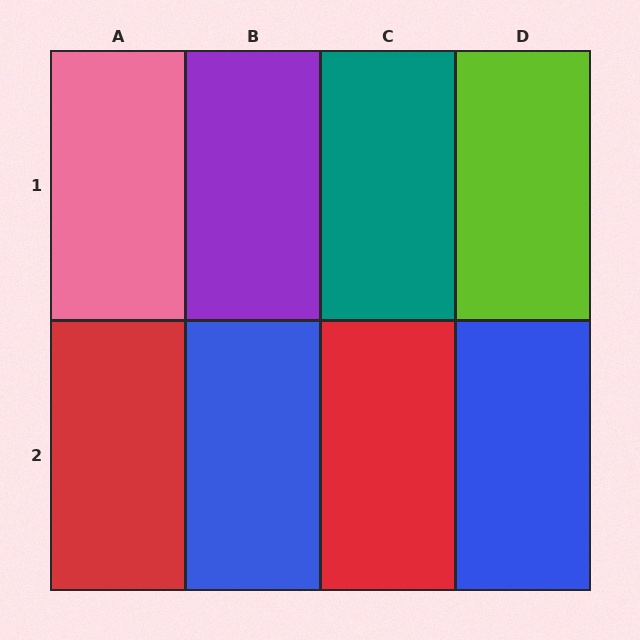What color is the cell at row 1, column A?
Pink.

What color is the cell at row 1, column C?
Teal.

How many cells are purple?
1 cell is purple.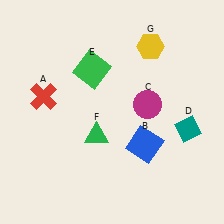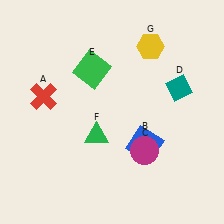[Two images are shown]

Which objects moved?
The objects that moved are: the magenta circle (C), the teal diamond (D).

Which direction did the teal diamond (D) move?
The teal diamond (D) moved up.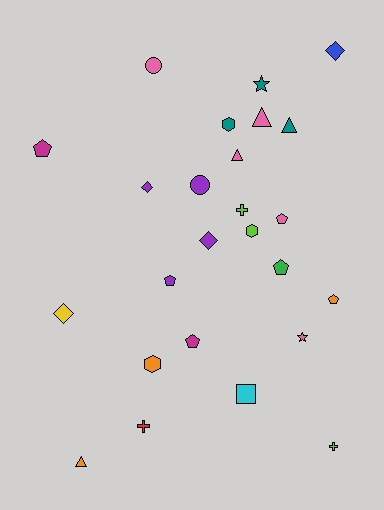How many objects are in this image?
There are 25 objects.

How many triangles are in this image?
There are 4 triangles.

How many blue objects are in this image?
There is 1 blue object.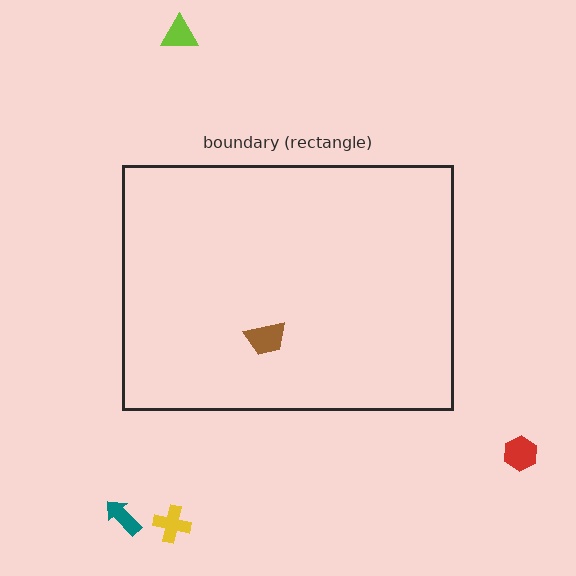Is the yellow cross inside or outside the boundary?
Outside.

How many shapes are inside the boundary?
1 inside, 4 outside.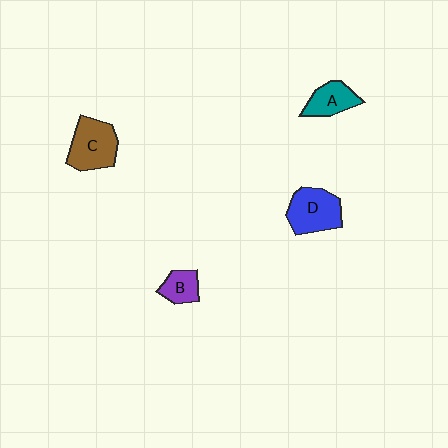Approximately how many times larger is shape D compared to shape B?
Approximately 1.9 times.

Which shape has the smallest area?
Shape B (purple).